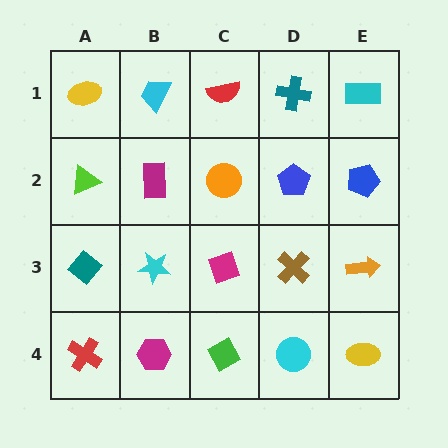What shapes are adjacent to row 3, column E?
A blue pentagon (row 2, column E), a yellow ellipse (row 4, column E), a brown cross (row 3, column D).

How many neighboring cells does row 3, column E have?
3.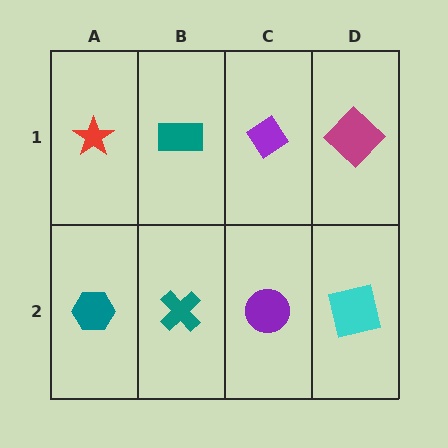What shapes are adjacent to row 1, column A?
A teal hexagon (row 2, column A), a teal rectangle (row 1, column B).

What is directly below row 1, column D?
A cyan square.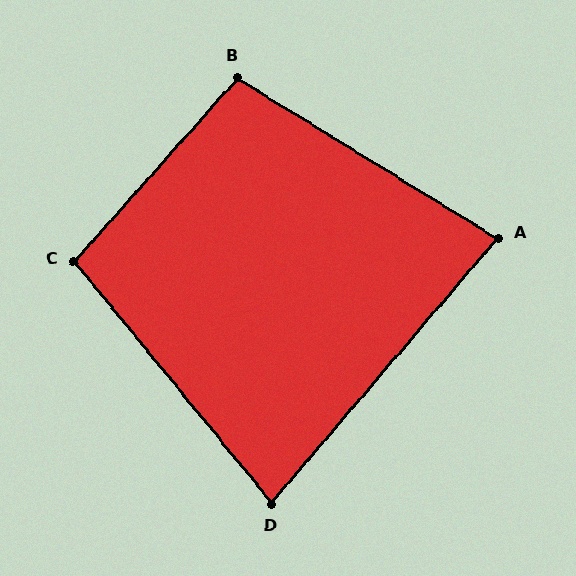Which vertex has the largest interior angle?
B, at approximately 100 degrees.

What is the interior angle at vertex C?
Approximately 99 degrees (obtuse).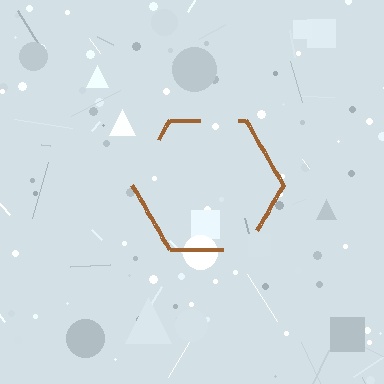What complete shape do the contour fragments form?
The contour fragments form a hexagon.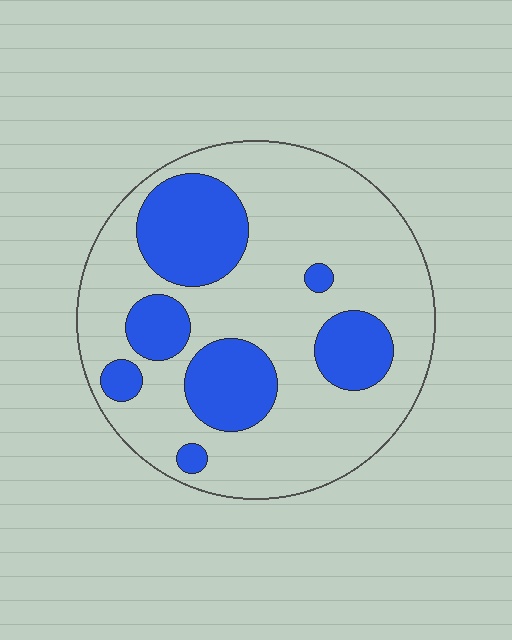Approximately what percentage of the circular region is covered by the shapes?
Approximately 30%.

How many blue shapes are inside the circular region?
7.